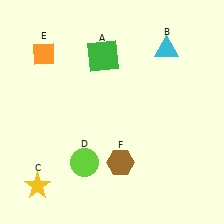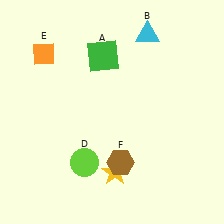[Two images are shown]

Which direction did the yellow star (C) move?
The yellow star (C) moved right.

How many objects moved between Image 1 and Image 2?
2 objects moved between the two images.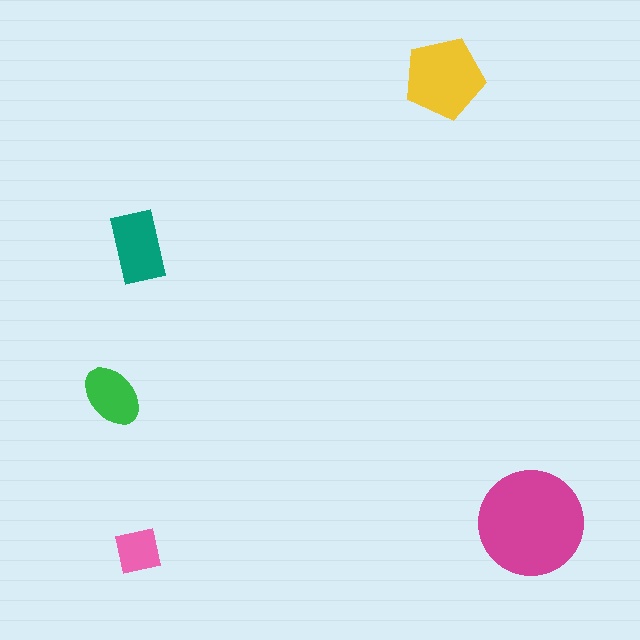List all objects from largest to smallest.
The magenta circle, the yellow pentagon, the teal rectangle, the green ellipse, the pink square.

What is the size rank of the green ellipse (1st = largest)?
4th.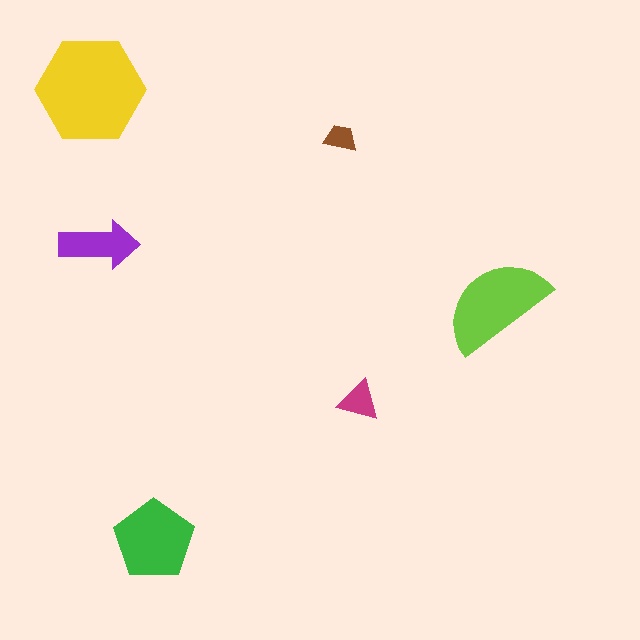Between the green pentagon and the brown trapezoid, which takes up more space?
The green pentagon.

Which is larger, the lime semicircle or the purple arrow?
The lime semicircle.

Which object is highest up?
The yellow hexagon is topmost.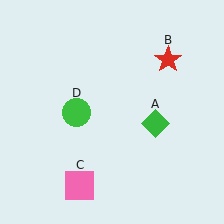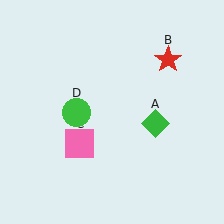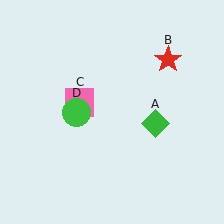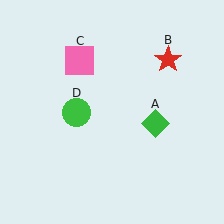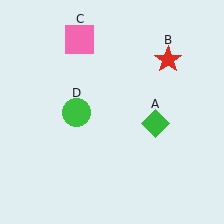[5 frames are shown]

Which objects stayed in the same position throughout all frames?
Green diamond (object A) and red star (object B) and green circle (object D) remained stationary.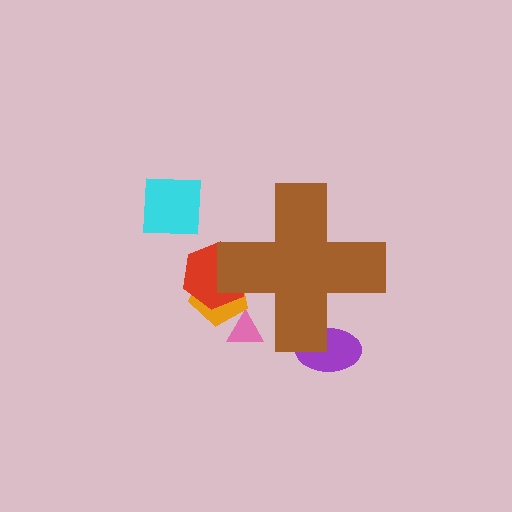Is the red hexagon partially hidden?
Yes, the red hexagon is partially hidden behind the brown cross.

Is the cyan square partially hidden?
No, the cyan square is fully visible.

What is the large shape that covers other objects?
A brown cross.